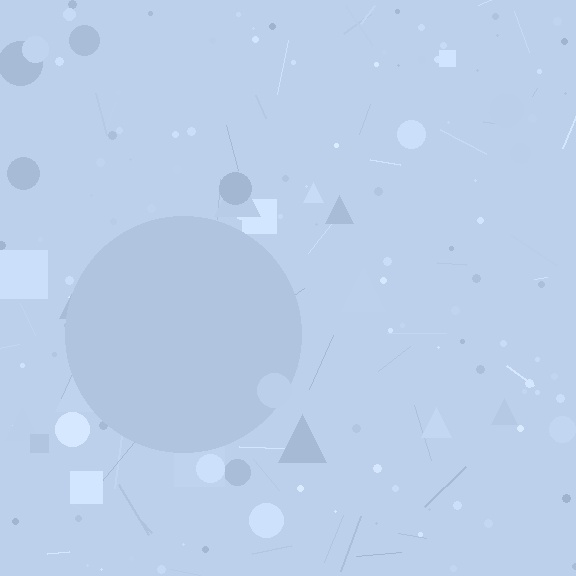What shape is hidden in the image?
A circle is hidden in the image.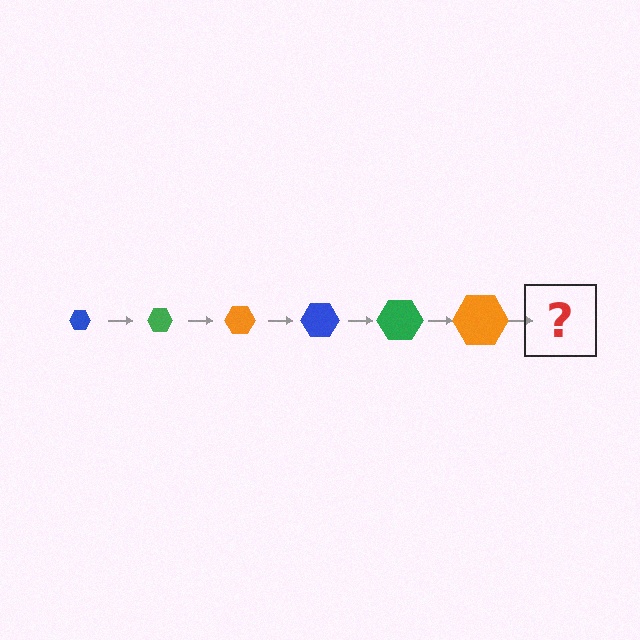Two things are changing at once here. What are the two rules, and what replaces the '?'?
The two rules are that the hexagon grows larger each step and the color cycles through blue, green, and orange. The '?' should be a blue hexagon, larger than the previous one.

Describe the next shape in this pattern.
It should be a blue hexagon, larger than the previous one.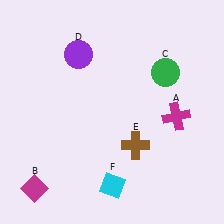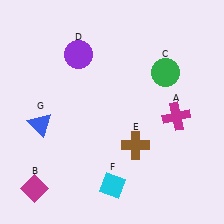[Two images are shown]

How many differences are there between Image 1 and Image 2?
There is 1 difference between the two images.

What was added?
A blue triangle (G) was added in Image 2.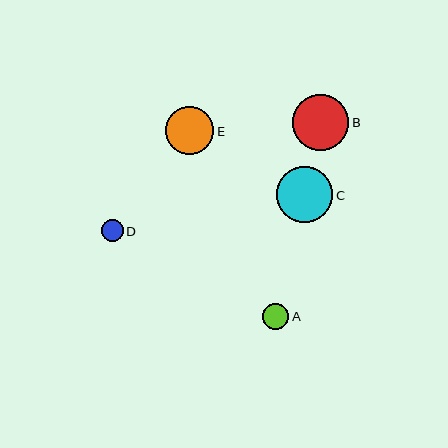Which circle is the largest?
Circle B is the largest with a size of approximately 56 pixels.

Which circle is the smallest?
Circle D is the smallest with a size of approximately 22 pixels.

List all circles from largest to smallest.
From largest to smallest: B, C, E, A, D.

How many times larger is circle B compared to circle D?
Circle B is approximately 2.5 times the size of circle D.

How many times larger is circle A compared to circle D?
Circle A is approximately 1.2 times the size of circle D.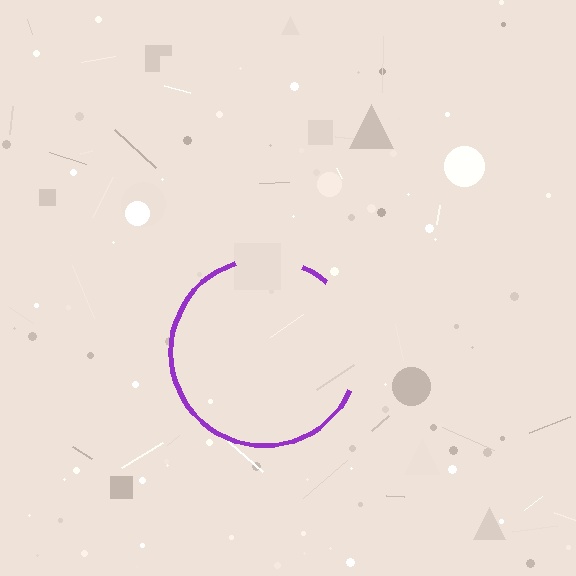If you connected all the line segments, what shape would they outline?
They would outline a circle.